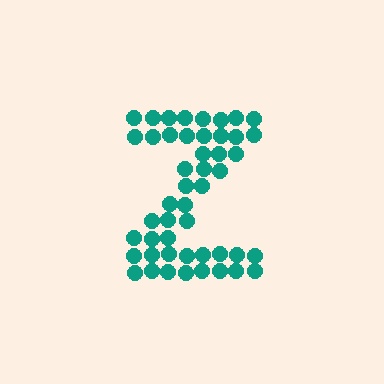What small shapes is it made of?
It is made of small circles.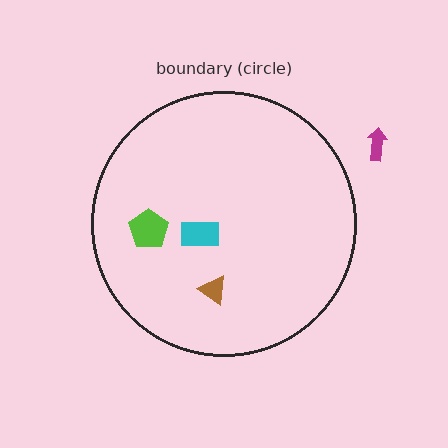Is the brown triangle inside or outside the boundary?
Inside.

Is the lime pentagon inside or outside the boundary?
Inside.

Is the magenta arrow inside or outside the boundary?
Outside.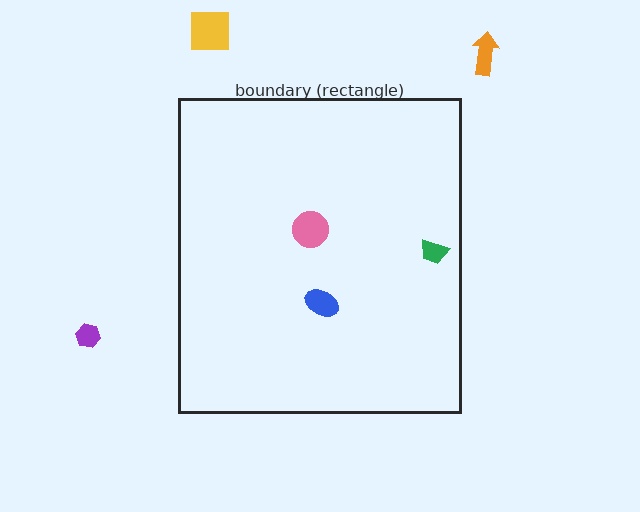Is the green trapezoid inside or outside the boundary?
Inside.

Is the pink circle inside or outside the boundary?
Inside.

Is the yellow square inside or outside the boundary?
Outside.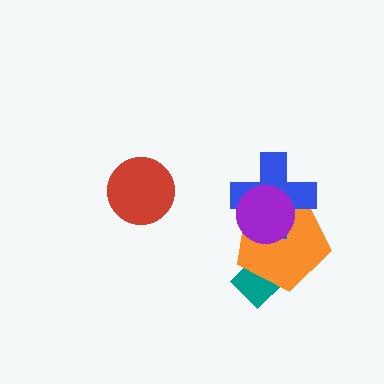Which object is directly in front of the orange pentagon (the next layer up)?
The blue cross is directly in front of the orange pentagon.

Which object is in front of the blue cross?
The purple circle is in front of the blue cross.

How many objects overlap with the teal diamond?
1 object overlaps with the teal diamond.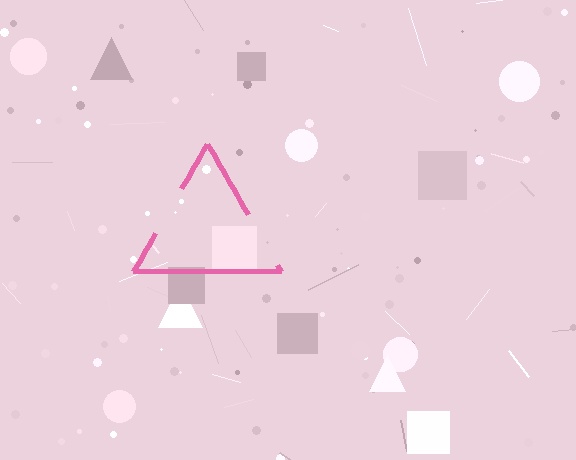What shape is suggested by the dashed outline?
The dashed outline suggests a triangle.